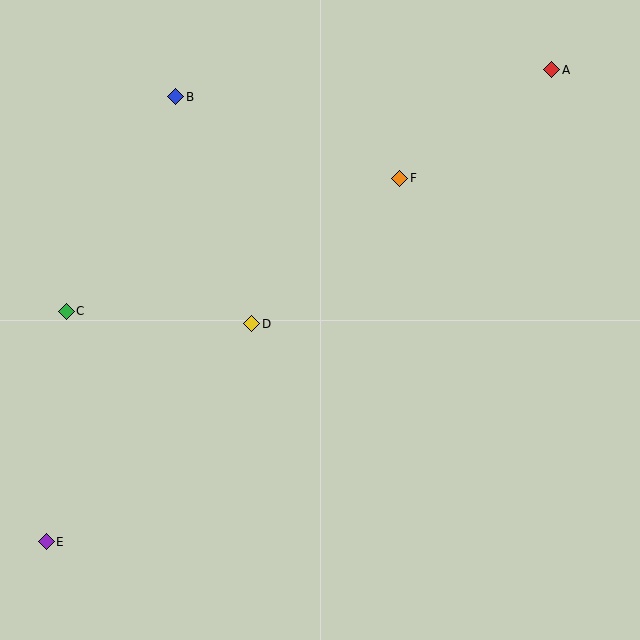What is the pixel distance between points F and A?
The distance between F and A is 187 pixels.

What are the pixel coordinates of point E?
Point E is at (46, 542).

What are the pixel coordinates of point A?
Point A is at (552, 70).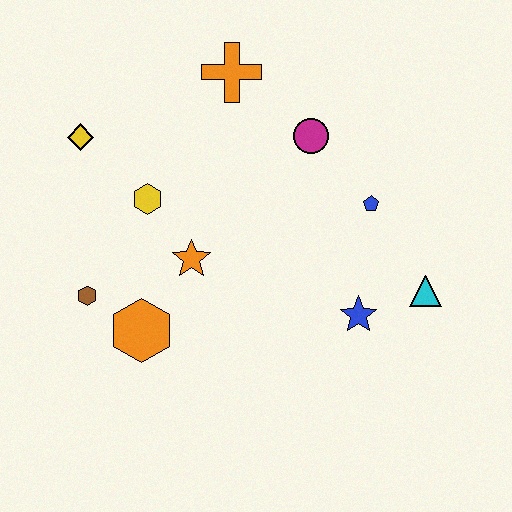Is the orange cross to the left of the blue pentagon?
Yes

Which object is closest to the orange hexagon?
The brown hexagon is closest to the orange hexagon.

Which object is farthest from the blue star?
The yellow diamond is farthest from the blue star.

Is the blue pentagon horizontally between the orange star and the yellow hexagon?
No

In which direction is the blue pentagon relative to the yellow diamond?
The blue pentagon is to the right of the yellow diamond.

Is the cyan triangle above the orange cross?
No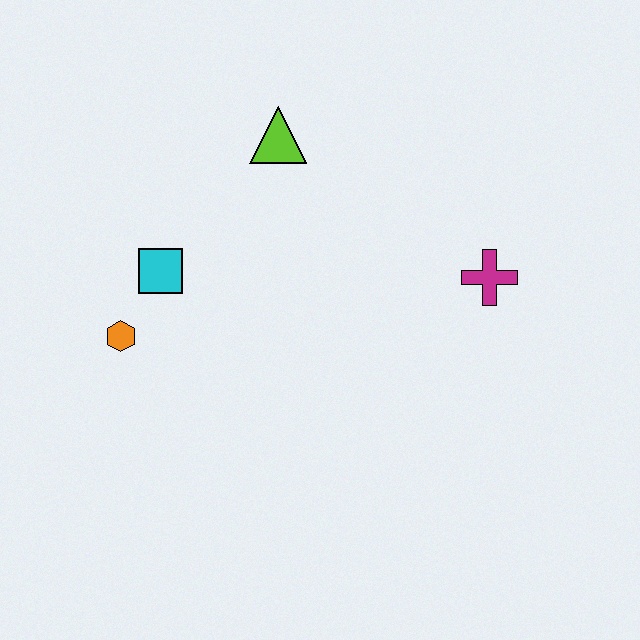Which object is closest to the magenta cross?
The lime triangle is closest to the magenta cross.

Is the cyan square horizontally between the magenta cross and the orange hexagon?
Yes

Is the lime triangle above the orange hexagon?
Yes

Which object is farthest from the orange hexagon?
The magenta cross is farthest from the orange hexagon.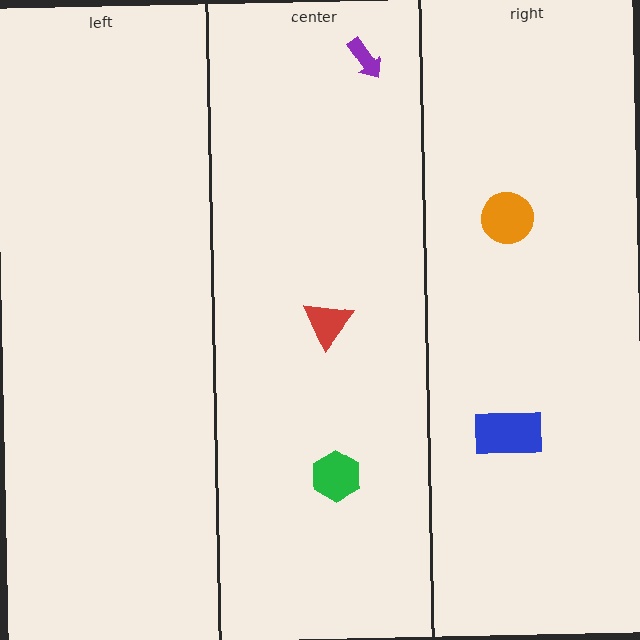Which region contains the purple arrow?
The center region.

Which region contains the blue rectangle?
The right region.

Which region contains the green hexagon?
The center region.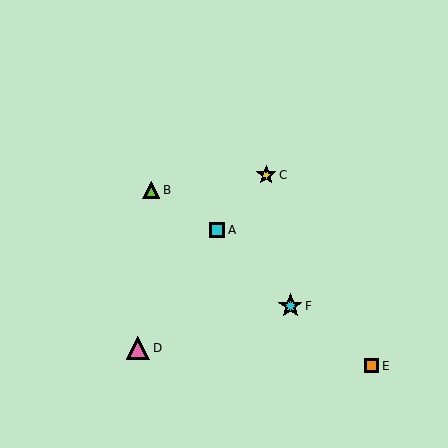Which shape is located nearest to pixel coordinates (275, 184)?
The yellow star (labeled C) at (266, 175) is nearest to that location.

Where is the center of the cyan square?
The center of the cyan square is at (217, 230).